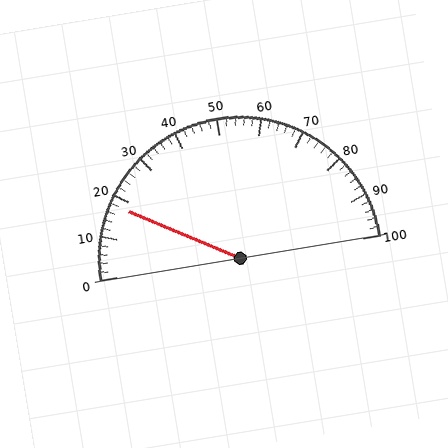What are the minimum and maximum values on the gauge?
The gauge ranges from 0 to 100.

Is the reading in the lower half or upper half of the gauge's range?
The reading is in the lower half of the range (0 to 100).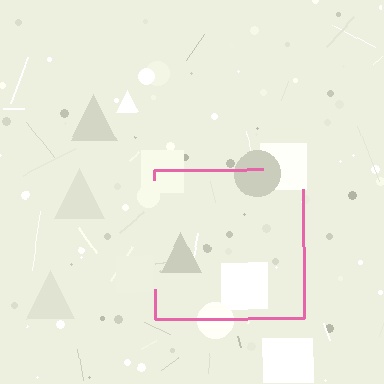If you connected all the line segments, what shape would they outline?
They would outline a square.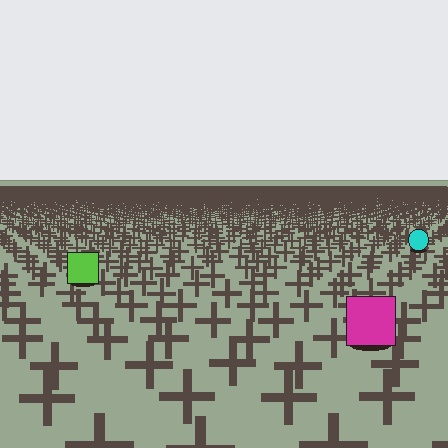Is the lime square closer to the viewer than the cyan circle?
Yes. The lime square is closer — you can tell from the texture gradient: the ground texture is coarser near it.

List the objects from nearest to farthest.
From nearest to farthest: the magenta square, the lime square, the cyan circle.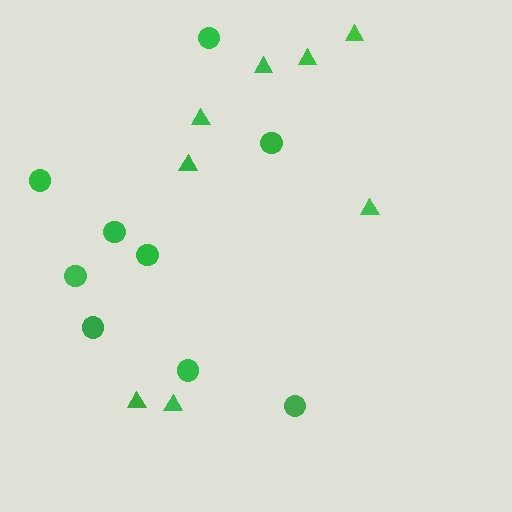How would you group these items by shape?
There are 2 groups: one group of triangles (8) and one group of circles (9).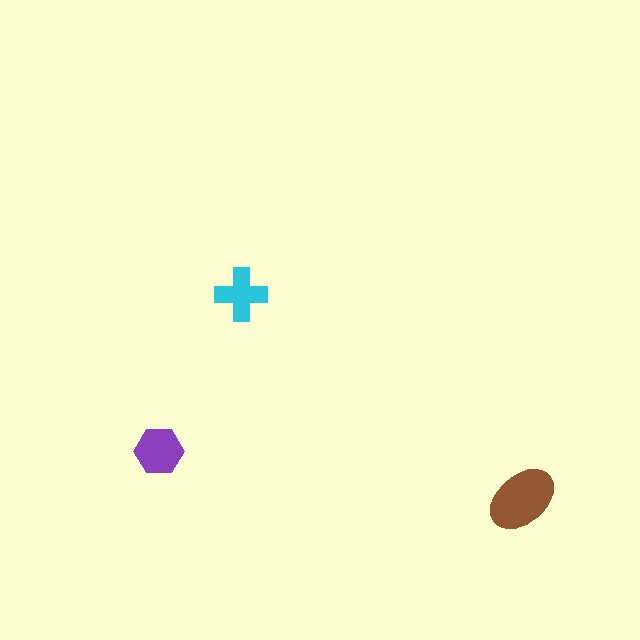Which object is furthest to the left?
The purple hexagon is leftmost.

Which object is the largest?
The brown ellipse.